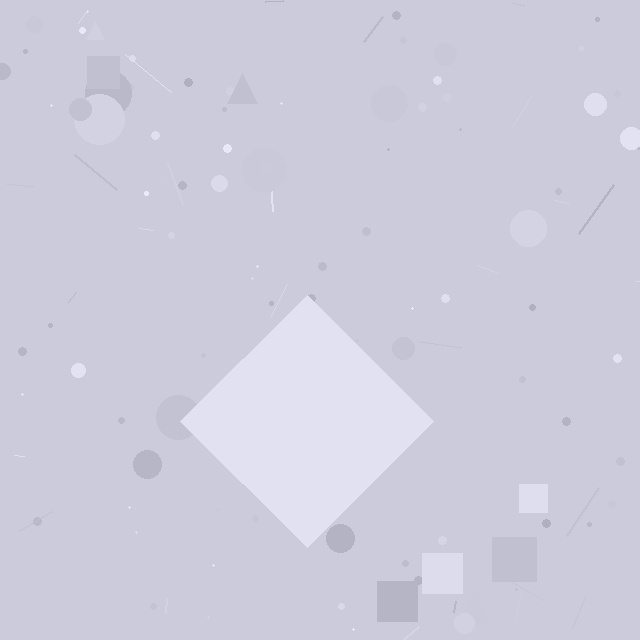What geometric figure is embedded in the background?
A diamond is embedded in the background.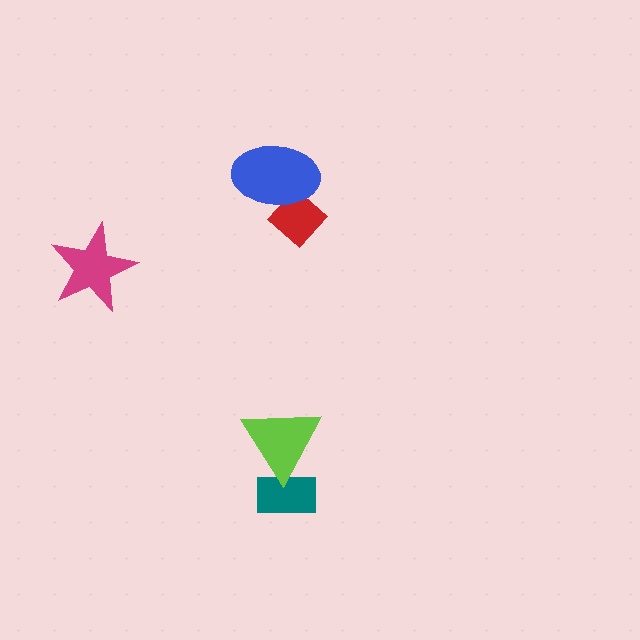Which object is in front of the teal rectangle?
The lime triangle is in front of the teal rectangle.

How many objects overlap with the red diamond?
1 object overlaps with the red diamond.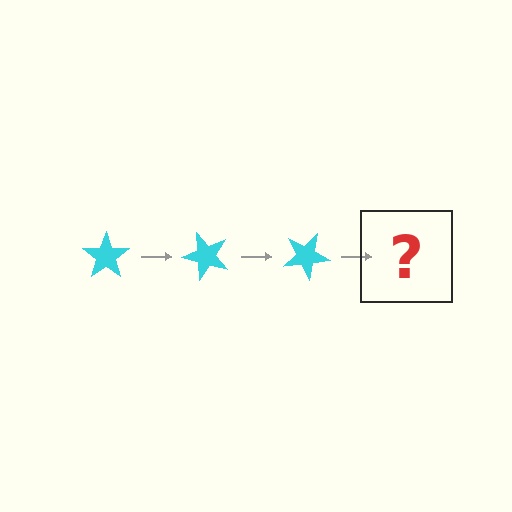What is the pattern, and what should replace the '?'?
The pattern is that the star rotates 50 degrees each step. The '?' should be a cyan star rotated 150 degrees.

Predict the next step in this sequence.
The next step is a cyan star rotated 150 degrees.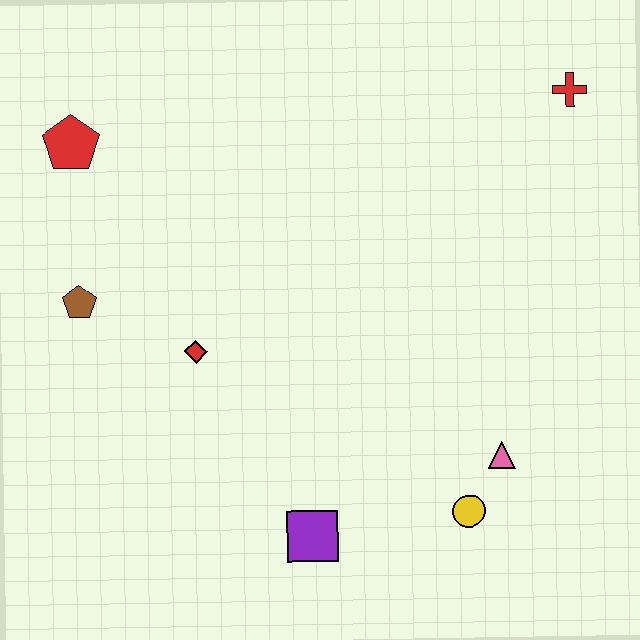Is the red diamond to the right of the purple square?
No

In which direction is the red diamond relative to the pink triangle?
The red diamond is to the left of the pink triangle.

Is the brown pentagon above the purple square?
Yes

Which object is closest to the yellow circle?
The pink triangle is closest to the yellow circle.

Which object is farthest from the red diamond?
The red cross is farthest from the red diamond.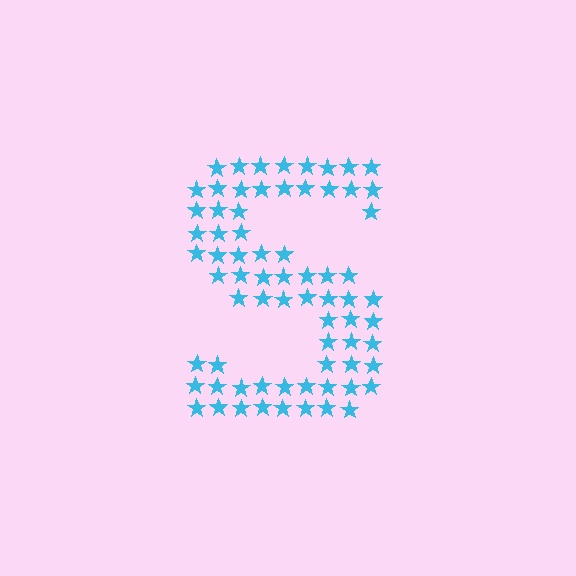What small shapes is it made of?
It is made of small stars.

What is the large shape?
The large shape is the letter S.